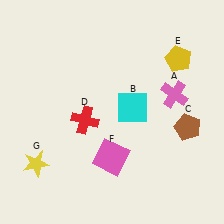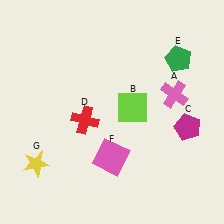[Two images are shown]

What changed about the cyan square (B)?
In Image 1, B is cyan. In Image 2, it changed to lime.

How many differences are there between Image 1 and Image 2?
There are 3 differences between the two images.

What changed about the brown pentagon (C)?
In Image 1, C is brown. In Image 2, it changed to magenta.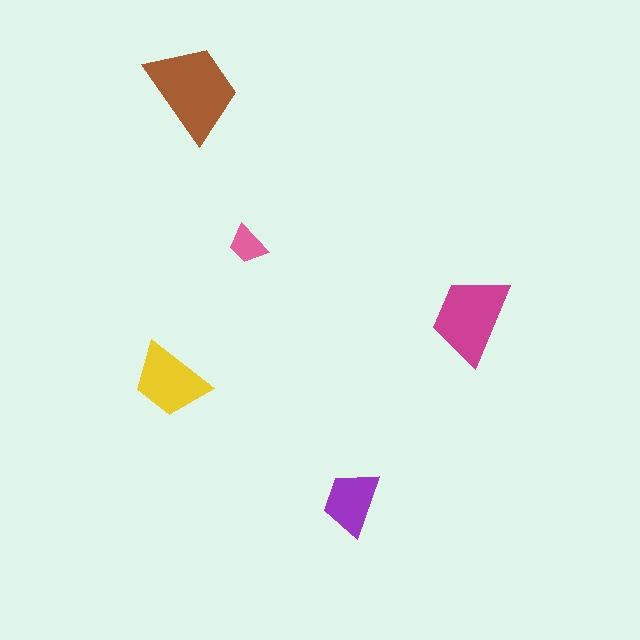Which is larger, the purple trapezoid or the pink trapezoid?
The purple one.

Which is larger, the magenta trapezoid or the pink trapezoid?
The magenta one.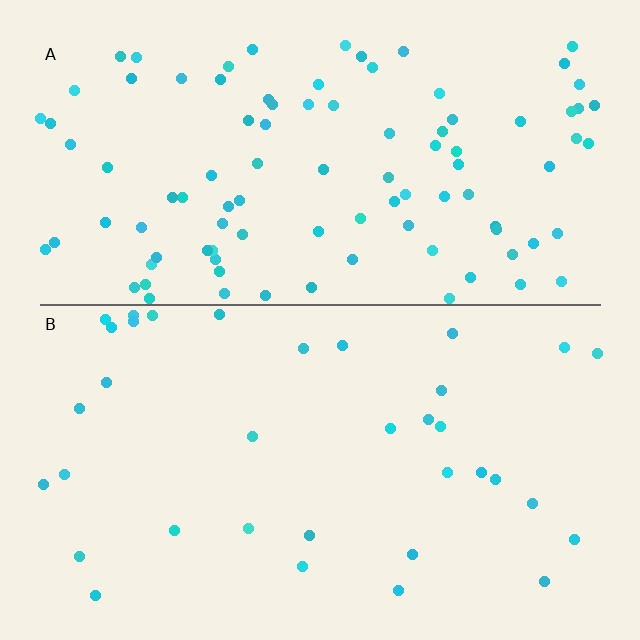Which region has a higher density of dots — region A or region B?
A (the top).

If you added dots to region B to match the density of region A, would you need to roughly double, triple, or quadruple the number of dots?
Approximately triple.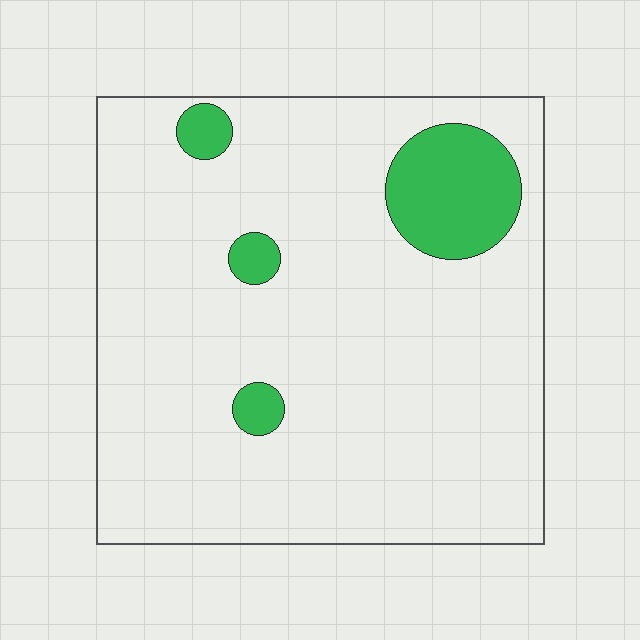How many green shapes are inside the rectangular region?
4.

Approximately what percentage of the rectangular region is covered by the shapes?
Approximately 10%.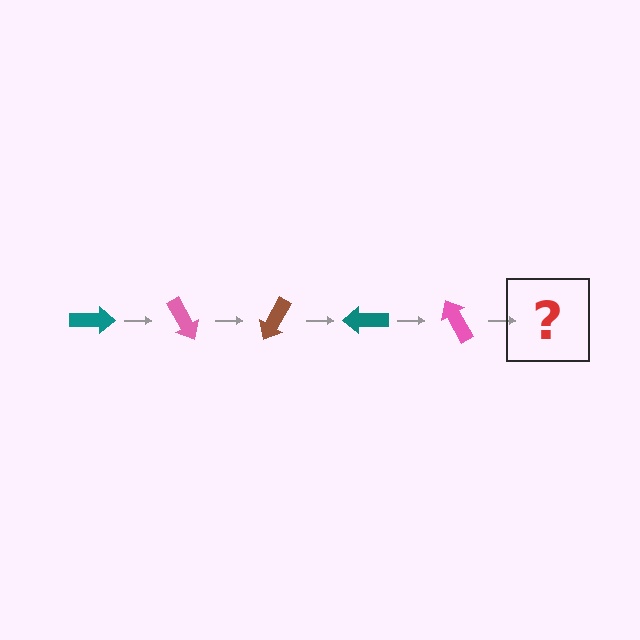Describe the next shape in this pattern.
It should be a brown arrow, rotated 300 degrees from the start.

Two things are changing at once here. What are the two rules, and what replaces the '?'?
The two rules are that it rotates 60 degrees each step and the color cycles through teal, pink, and brown. The '?' should be a brown arrow, rotated 300 degrees from the start.